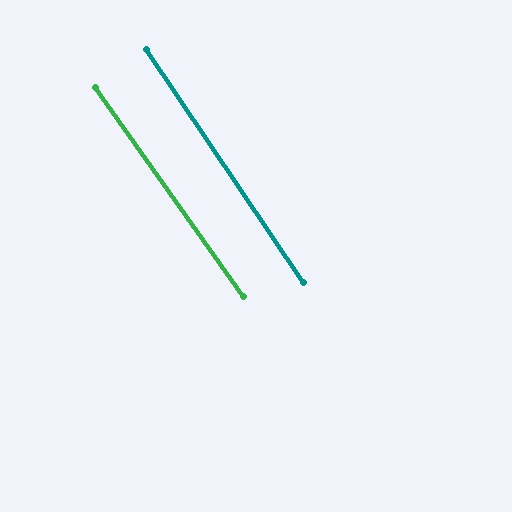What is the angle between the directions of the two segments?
Approximately 1 degree.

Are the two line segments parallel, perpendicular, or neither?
Parallel — their directions differ by only 1.5°.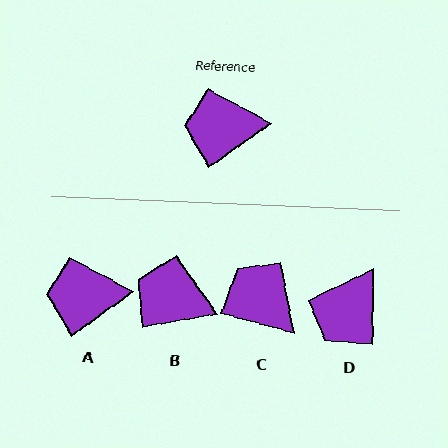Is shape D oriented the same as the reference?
No, it is off by about 54 degrees.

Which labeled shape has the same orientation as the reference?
A.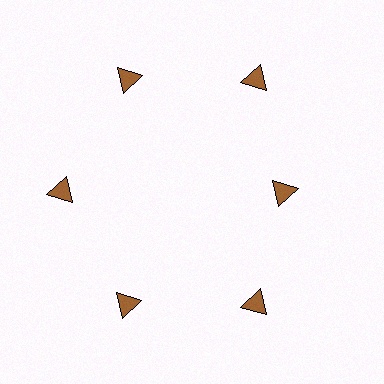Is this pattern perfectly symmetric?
No. The 6 brown triangles are arranged in a ring, but one element near the 3 o'clock position is pulled inward toward the center, breaking the 6-fold rotational symmetry.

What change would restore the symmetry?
The symmetry would be restored by moving it outward, back onto the ring so that all 6 triangles sit at equal angles and equal distance from the center.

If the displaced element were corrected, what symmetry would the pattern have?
It would have 6-fold rotational symmetry — the pattern would map onto itself every 60 degrees.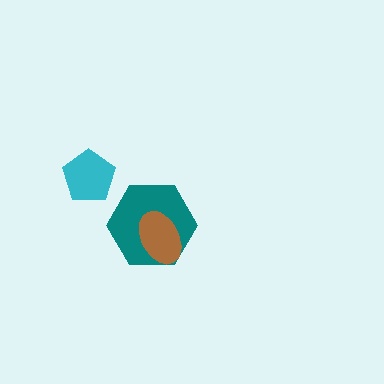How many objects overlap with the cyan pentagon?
0 objects overlap with the cyan pentagon.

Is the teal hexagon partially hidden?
Yes, it is partially covered by another shape.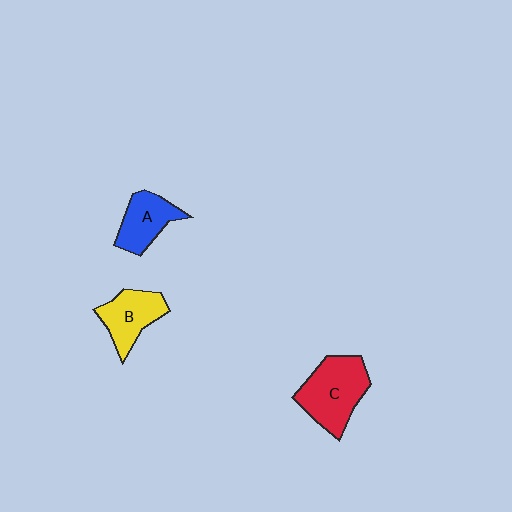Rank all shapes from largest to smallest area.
From largest to smallest: C (red), B (yellow), A (blue).